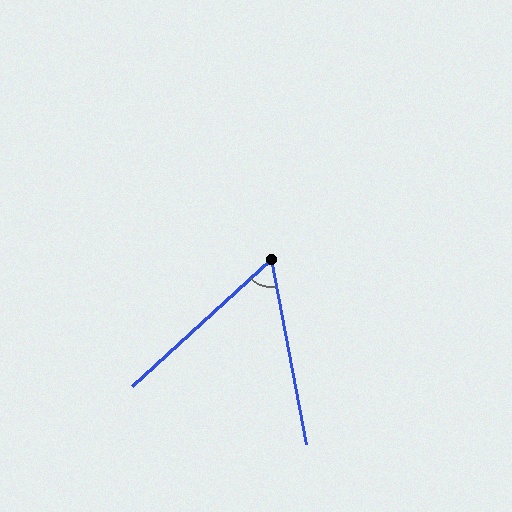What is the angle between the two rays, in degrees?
Approximately 58 degrees.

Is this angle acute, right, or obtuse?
It is acute.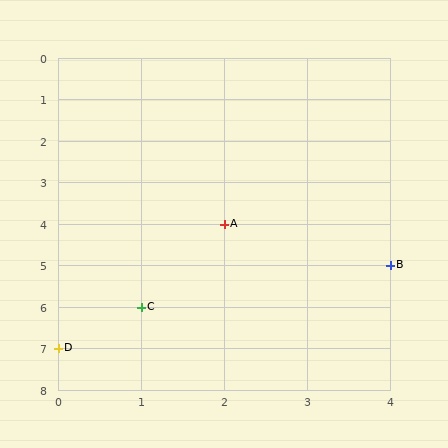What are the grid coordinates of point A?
Point A is at grid coordinates (2, 4).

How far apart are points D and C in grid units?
Points D and C are 1 column and 1 row apart (about 1.4 grid units diagonally).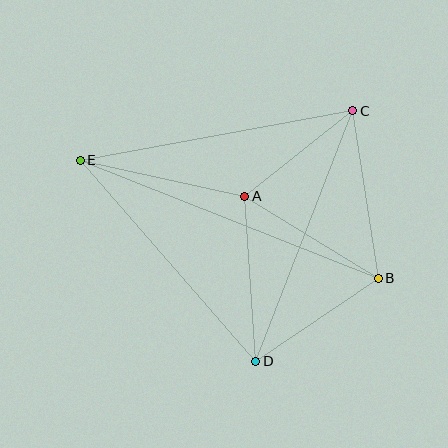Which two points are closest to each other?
Points A and C are closest to each other.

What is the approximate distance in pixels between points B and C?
The distance between B and C is approximately 170 pixels.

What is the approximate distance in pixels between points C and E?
The distance between C and E is approximately 277 pixels.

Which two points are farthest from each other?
Points B and E are farthest from each other.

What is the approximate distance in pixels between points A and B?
The distance between A and B is approximately 157 pixels.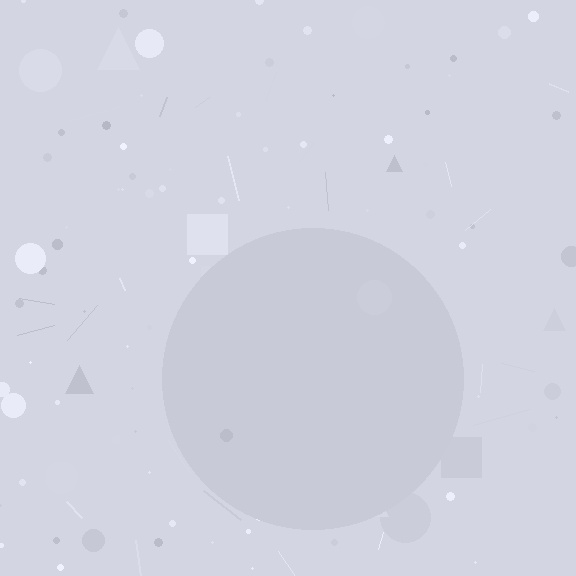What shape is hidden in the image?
A circle is hidden in the image.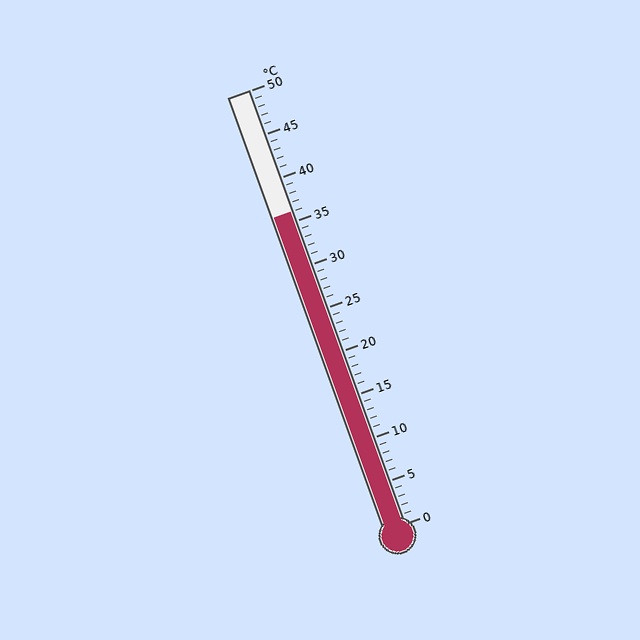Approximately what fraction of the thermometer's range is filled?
The thermometer is filled to approximately 70% of its range.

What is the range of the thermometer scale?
The thermometer scale ranges from 0°C to 50°C.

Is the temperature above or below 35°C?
The temperature is above 35°C.